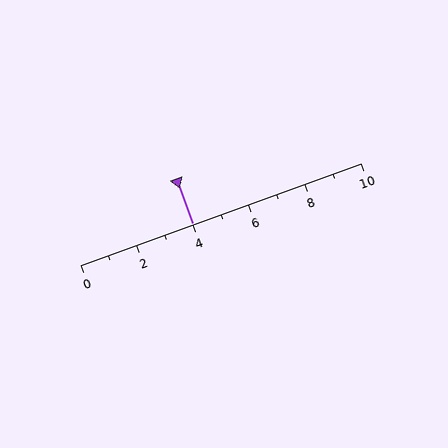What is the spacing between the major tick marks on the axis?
The major ticks are spaced 2 apart.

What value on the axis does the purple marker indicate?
The marker indicates approximately 4.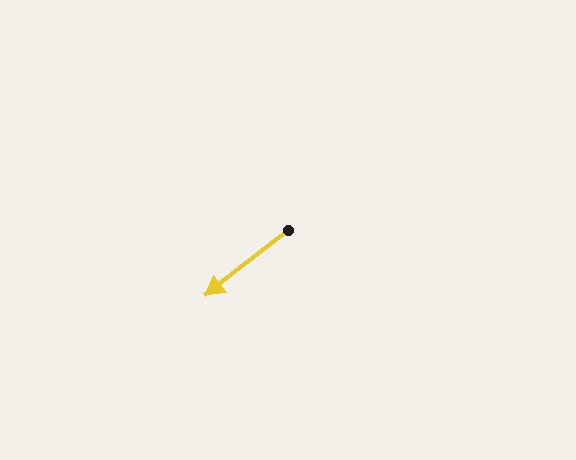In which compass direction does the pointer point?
Southwest.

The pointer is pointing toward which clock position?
Roughly 8 o'clock.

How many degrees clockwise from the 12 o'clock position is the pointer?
Approximately 232 degrees.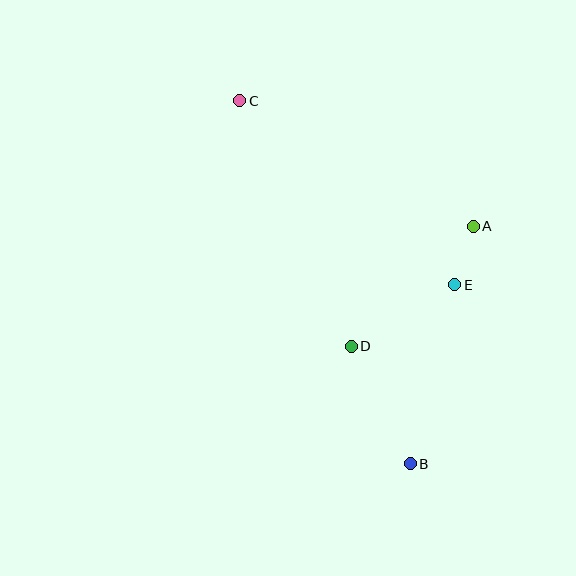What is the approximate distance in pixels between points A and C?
The distance between A and C is approximately 265 pixels.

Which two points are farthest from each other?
Points B and C are farthest from each other.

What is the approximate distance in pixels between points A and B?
The distance between A and B is approximately 245 pixels.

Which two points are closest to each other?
Points A and E are closest to each other.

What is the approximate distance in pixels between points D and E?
The distance between D and E is approximately 121 pixels.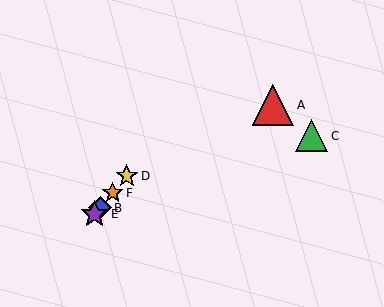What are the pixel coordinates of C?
Object C is at (312, 136).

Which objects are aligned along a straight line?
Objects B, D, E, F are aligned along a straight line.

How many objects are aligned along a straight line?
4 objects (B, D, E, F) are aligned along a straight line.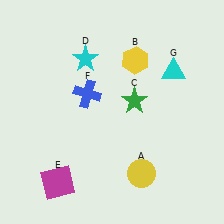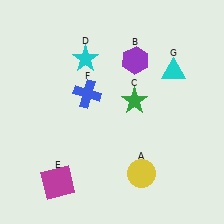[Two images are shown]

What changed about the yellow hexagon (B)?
In Image 1, B is yellow. In Image 2, it changed to purple.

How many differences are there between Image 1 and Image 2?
There is 1 difference between the two images.